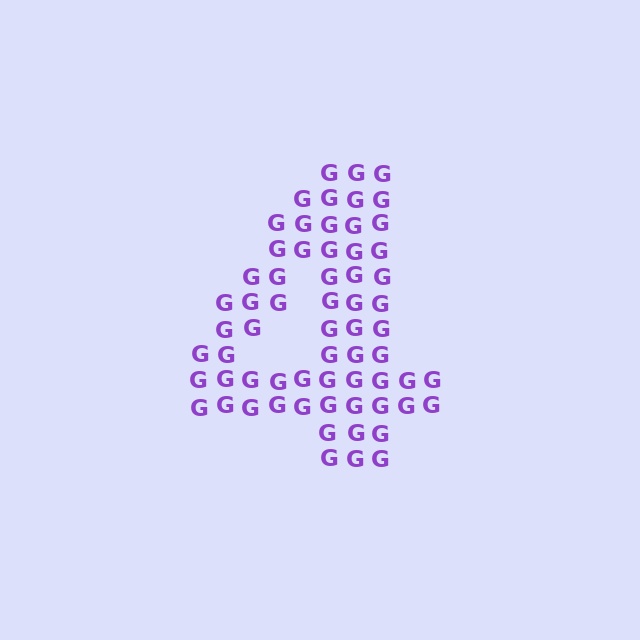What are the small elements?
The small elements are letter G's.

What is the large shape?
The large shape is the digit 4.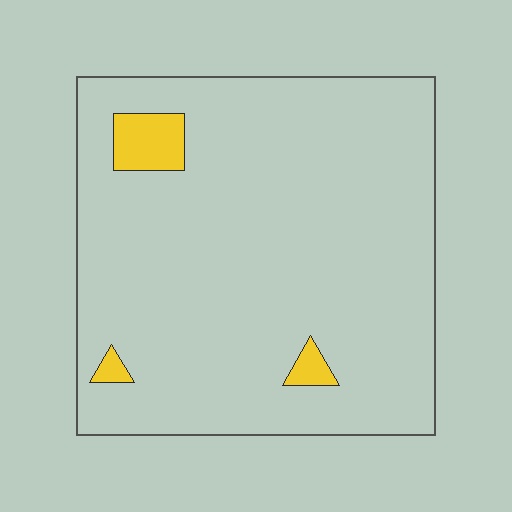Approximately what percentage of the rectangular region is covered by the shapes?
Approximately 5%.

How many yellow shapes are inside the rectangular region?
3.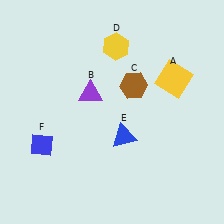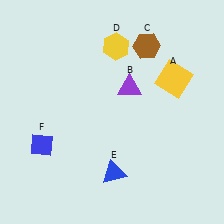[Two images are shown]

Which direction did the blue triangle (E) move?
The blue triangle (E) moved down.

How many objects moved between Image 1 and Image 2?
3 objects moved between the two images.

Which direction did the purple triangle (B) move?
The purple triangle (B) moved right.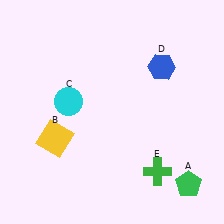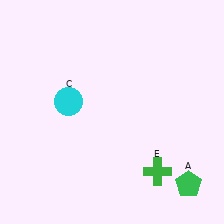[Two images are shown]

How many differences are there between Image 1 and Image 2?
There are 2 differences between the two images.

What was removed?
The blue hexagon (D), the yellow square (B) were removed in Image 2.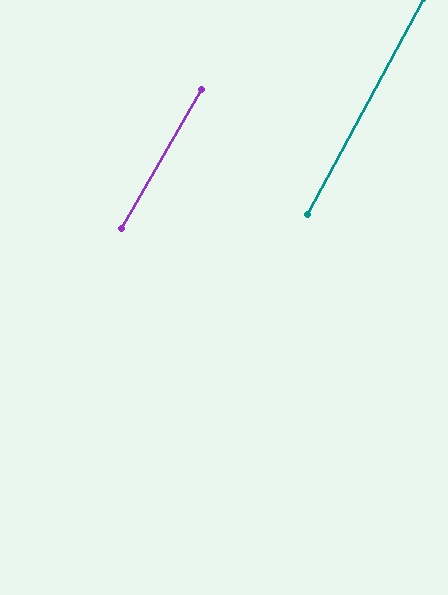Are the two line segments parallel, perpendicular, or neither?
Parallel — their directions differ by only 2.0°.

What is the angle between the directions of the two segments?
Approximately 2 degrees.